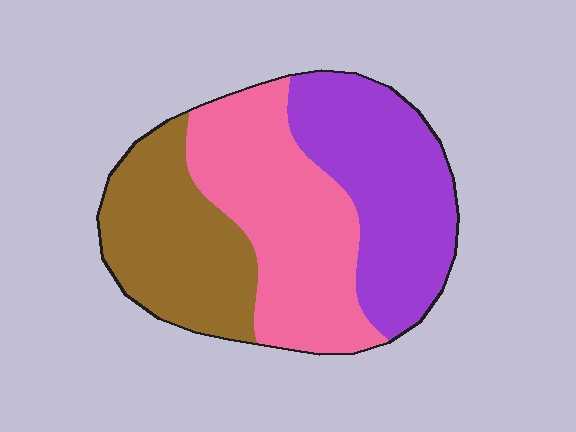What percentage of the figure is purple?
Purple covers 34% of the figure.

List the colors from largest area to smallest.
From largest to smallest: pink, purple, brown.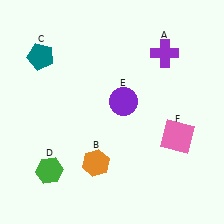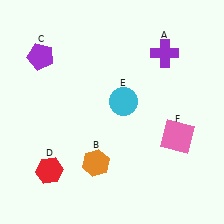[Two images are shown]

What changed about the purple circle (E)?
In Image 1, E is purple. In Image 2, it changed to cyan.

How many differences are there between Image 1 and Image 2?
There are 3 differences between the two images.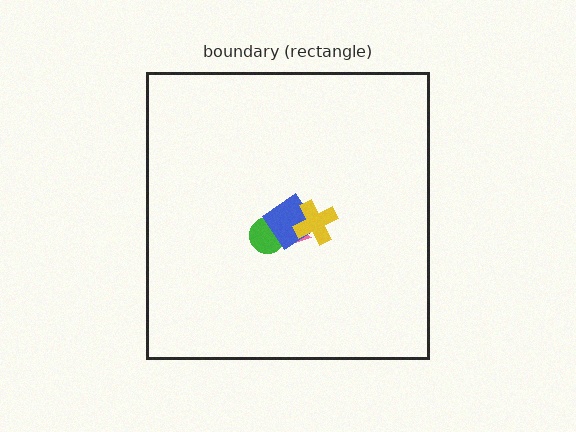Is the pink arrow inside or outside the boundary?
Inside.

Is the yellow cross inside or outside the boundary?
Inside.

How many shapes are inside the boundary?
4 inside, 0 outside.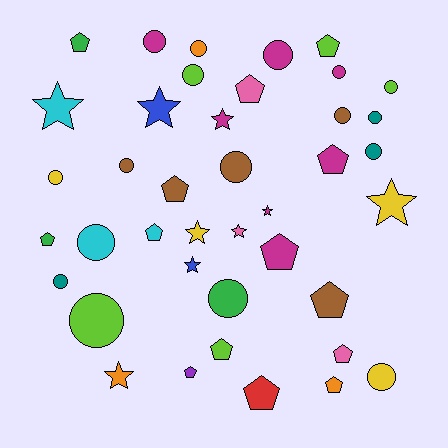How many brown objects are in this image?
There are 5 brown objects.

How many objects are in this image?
There are 40 objects.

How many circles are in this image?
There are 17 circles.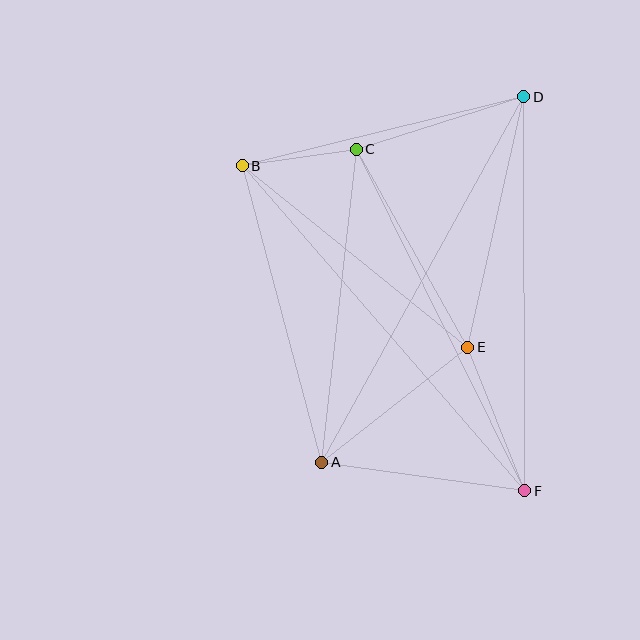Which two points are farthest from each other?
Points B and F are farthest from each other.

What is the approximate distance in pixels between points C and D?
The distance between C and D is approximately 176 pixels.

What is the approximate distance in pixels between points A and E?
The distance between A and E is approximately 186 pixels.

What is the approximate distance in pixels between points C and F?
The distance between C and F is approximately 381 pixels.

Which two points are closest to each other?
Points B and C are closest to each other.